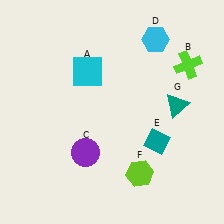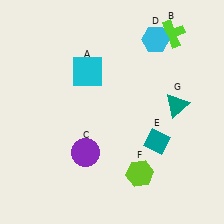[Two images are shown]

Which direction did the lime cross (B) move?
The lime cross (B) moved up.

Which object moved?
The lime cross (B) moved up.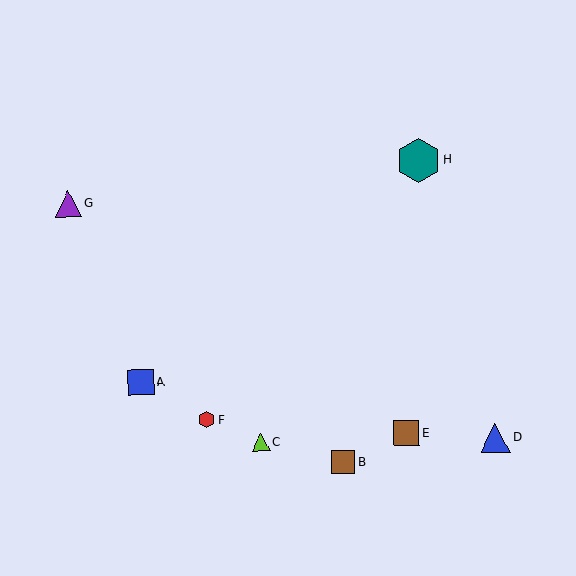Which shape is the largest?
The teal hexagon (labeled H) is the largest.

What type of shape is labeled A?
Shape A is a blue square.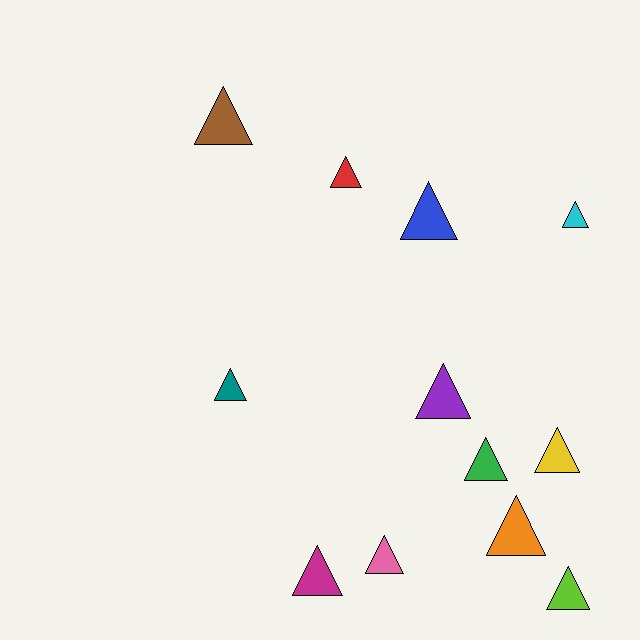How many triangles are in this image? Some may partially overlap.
There are 12 triangles.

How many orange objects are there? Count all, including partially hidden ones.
There is 1 orange object.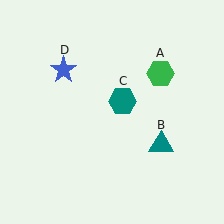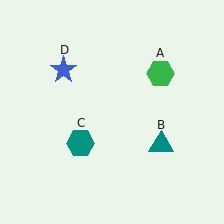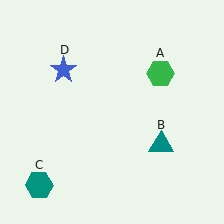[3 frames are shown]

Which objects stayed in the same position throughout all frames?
Green hexagon (object A) and teal triangle (object B) and blue star (object D) remained stationary.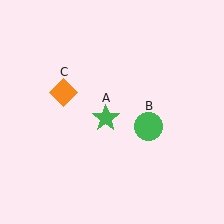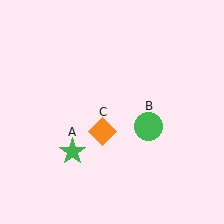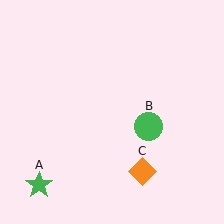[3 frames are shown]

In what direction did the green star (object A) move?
The green star (object A) moved down and to the left.